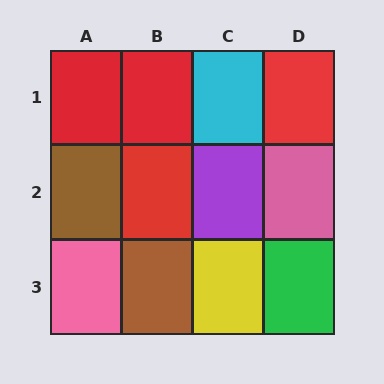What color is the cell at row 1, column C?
Cyan.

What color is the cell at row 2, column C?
Purple.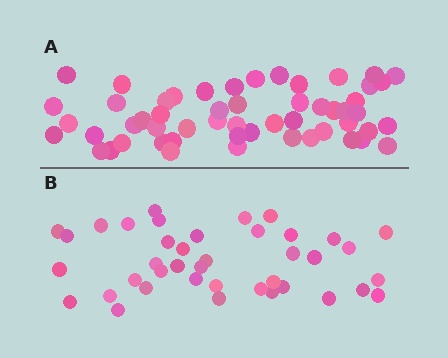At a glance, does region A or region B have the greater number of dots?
Region A (the top region) has more dots.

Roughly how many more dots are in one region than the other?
Region A has approximately 15 more dots than region B.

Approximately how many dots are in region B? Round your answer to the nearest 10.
About 40 dots.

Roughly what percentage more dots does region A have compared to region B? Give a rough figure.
About 35% more.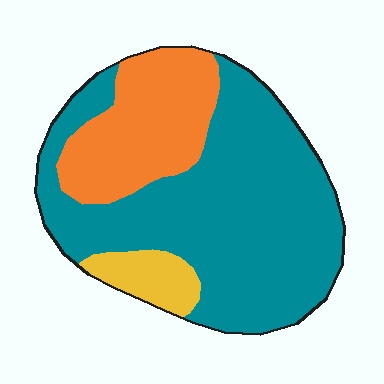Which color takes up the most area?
Teal, at roughly 65%.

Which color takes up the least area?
Yellow, at roughly 10%.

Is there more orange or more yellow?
Orange.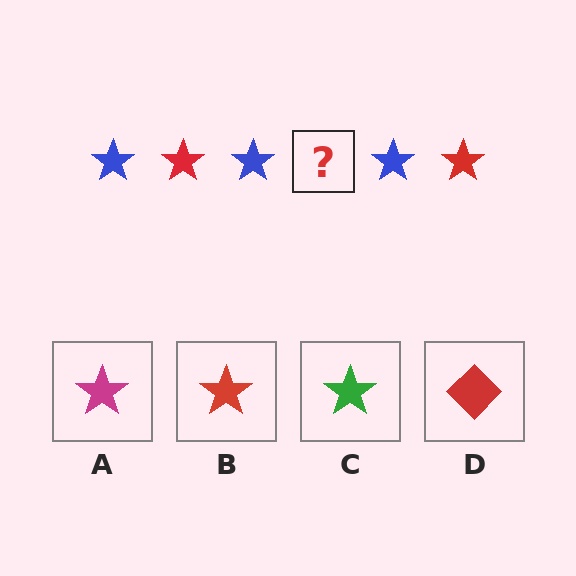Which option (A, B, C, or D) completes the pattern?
B.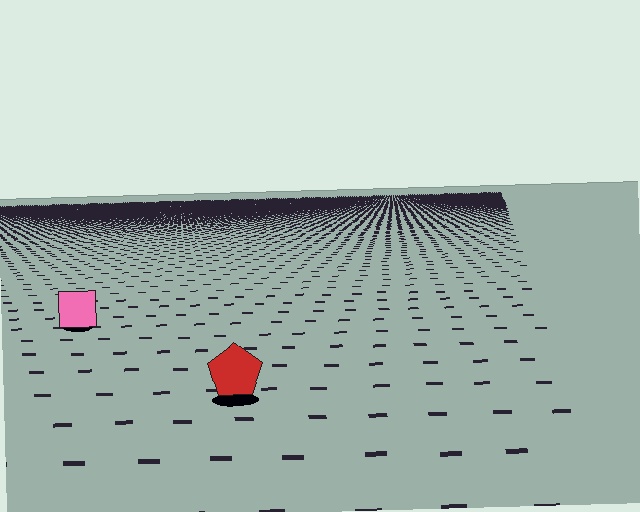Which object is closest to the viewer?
The red pentagon is closest. The texture marks near it are larger and more spread out.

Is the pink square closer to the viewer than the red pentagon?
No. The red pentagon is closer — you can tell from the texture gradient: the ground texture is coarser near it.